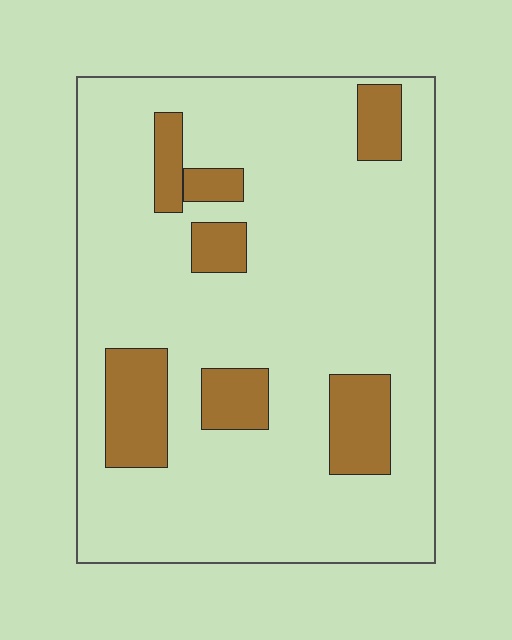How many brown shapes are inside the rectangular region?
7.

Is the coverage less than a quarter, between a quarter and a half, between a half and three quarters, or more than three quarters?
Less than a quarter.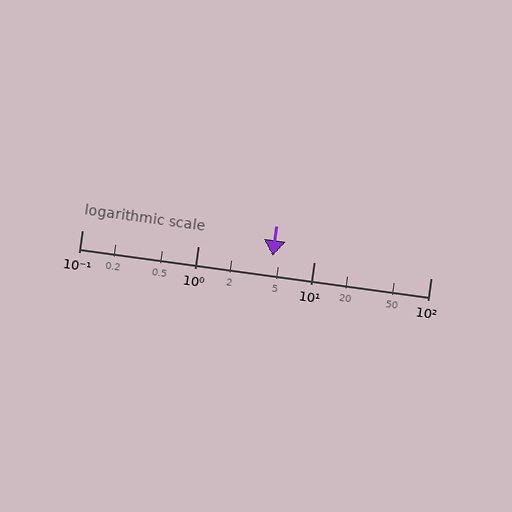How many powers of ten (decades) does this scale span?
The scale spans 3 decades, from 0.1 to 100.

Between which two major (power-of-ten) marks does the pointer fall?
The pointer is between 1 and 10.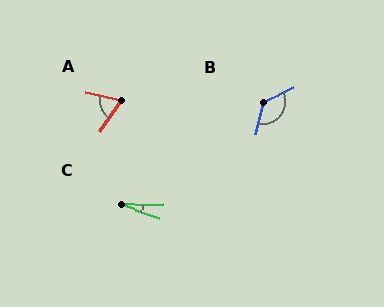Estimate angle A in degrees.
Approximately 67 degrees.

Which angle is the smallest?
C, at approximately 19 degrees.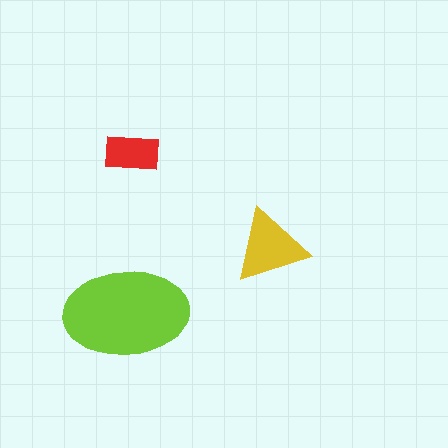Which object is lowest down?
The lime ellipse is bottommost.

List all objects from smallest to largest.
The red rectangle, the yellow triangle, the lime ellipse.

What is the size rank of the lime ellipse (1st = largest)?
1st.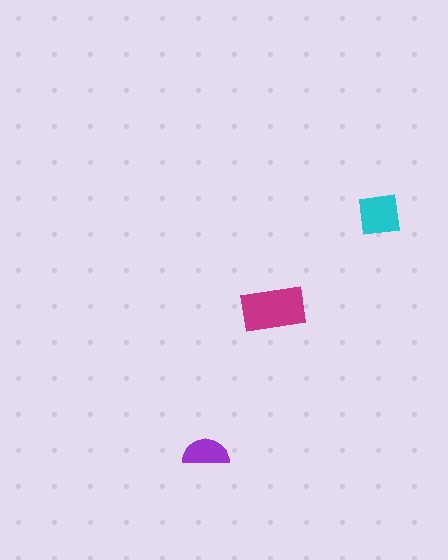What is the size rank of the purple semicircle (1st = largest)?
3rd.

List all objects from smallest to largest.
The purple semicircle, the cyan square, the magenta rectangle.